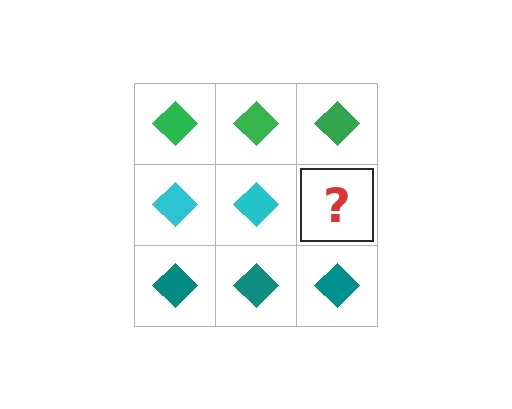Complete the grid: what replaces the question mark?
The question mark should be replaced with a cyan diamond.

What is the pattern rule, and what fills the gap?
The rule is that each row has a consistent color. The gap should be filled with a cyan diamond.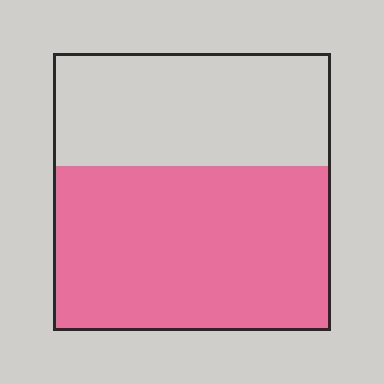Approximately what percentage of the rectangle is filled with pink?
Approximately 60%.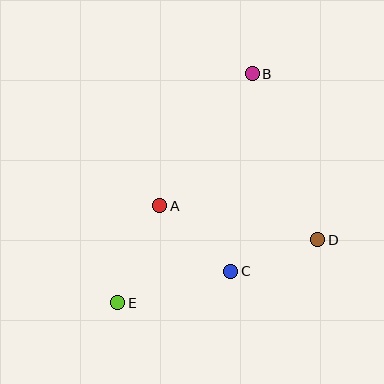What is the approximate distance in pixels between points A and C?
The distance between A and C is approximately 96 pixels.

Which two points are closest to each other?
Points C and D are closest to each other.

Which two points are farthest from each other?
Points B and E are farthest from each other.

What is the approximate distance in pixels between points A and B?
The distance between A and B is approximately 161 pixels.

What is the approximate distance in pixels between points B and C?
The distance between B and C is approximately 198 pixels.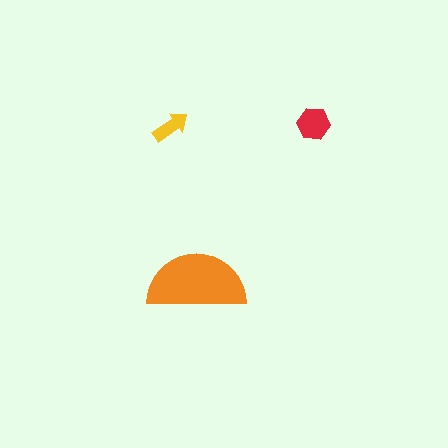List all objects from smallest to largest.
The yellow arrow, the red hexagon, the orange semicircle.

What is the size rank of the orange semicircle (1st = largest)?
1st.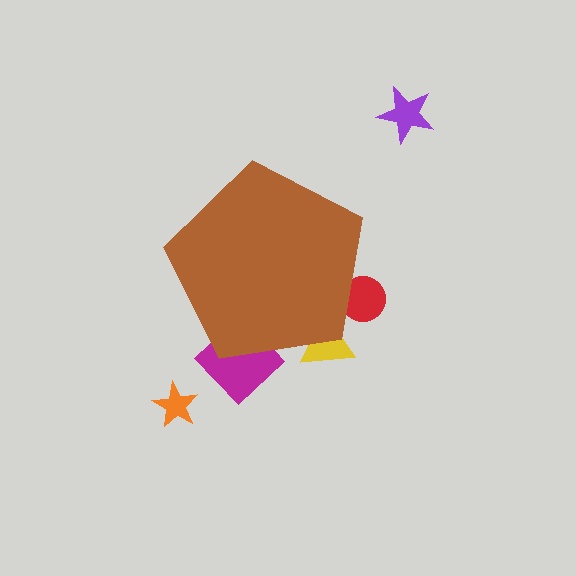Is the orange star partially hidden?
No, the orange star is fully visible.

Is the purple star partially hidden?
No, the purple star is fully visible.